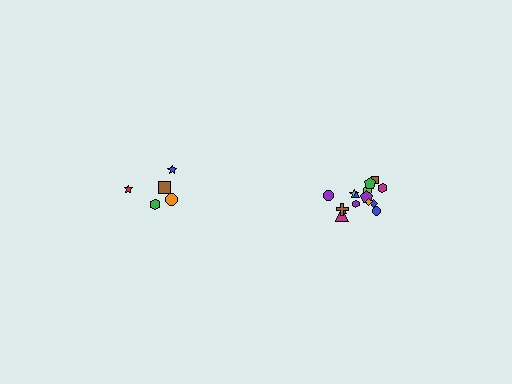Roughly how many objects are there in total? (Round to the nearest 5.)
Roughly 20 objects in total.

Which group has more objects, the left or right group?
The right group.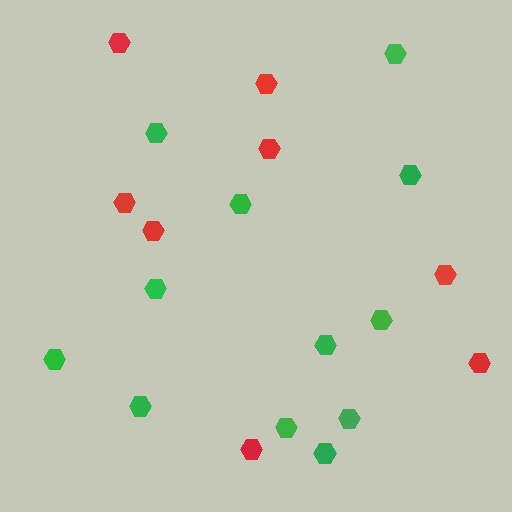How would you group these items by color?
There are 2 groups: one group of green hexagons (12) and one group of red hexagons (8).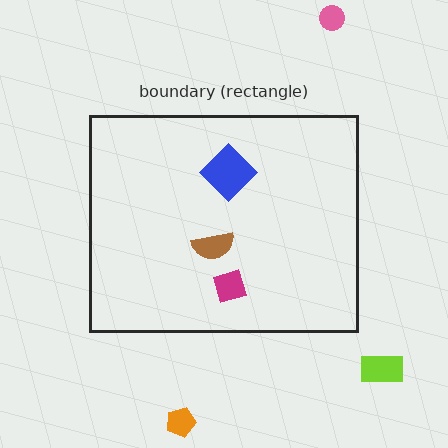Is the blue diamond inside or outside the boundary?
Inside.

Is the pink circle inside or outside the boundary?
Outside.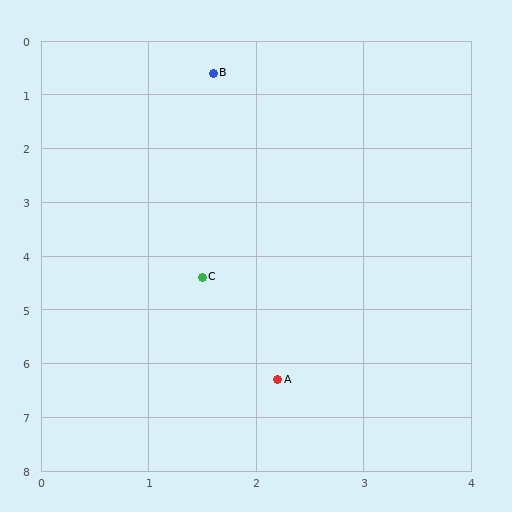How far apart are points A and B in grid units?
Points A and B are about 5.7 grid units apart.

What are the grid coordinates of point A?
Point A is at approximately (2.2, 6.3).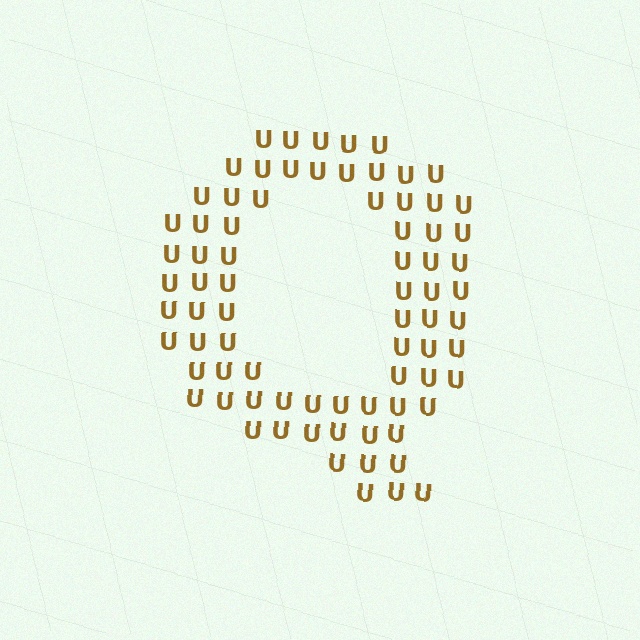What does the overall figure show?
The overall figure shows the letter Q.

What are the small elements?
The small elements are letter U's.